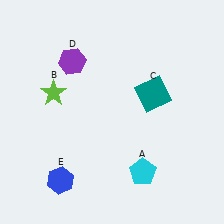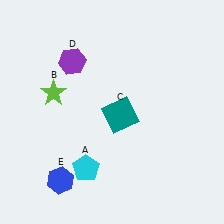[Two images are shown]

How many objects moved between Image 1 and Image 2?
2 objects moved between the two images.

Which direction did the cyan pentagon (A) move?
The cyan pentagon (A) moved left.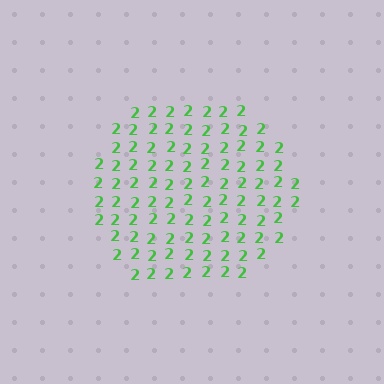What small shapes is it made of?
It is made of small digit 2's.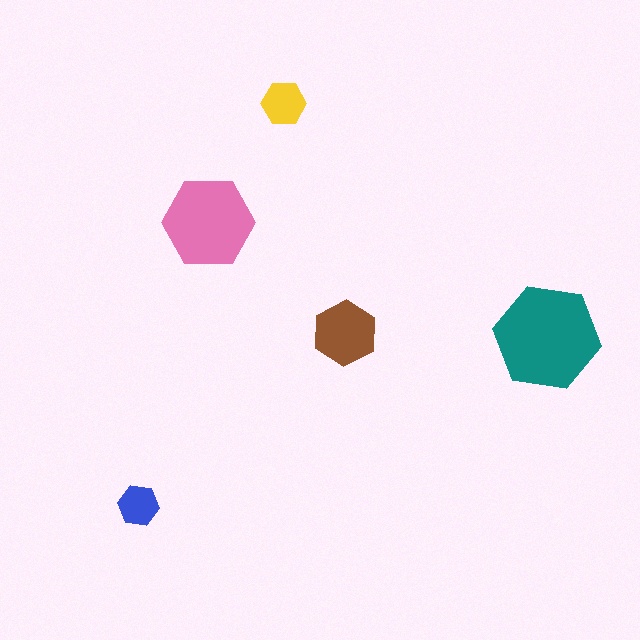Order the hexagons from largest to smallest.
the teal one, the pink one, the brown one, the yellow one, the blue one.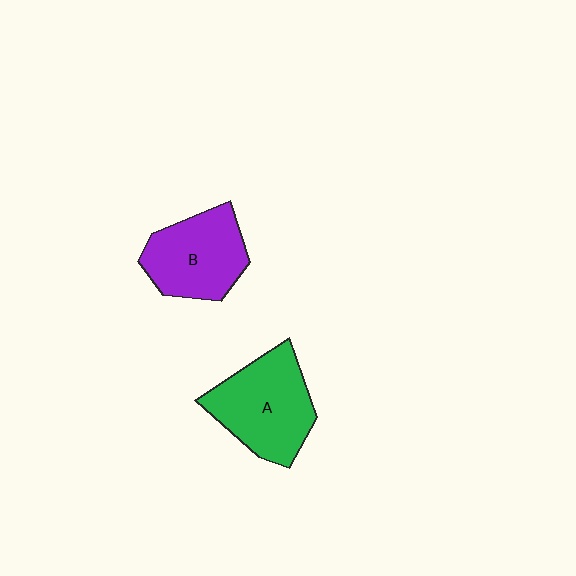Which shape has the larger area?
Shape A (green).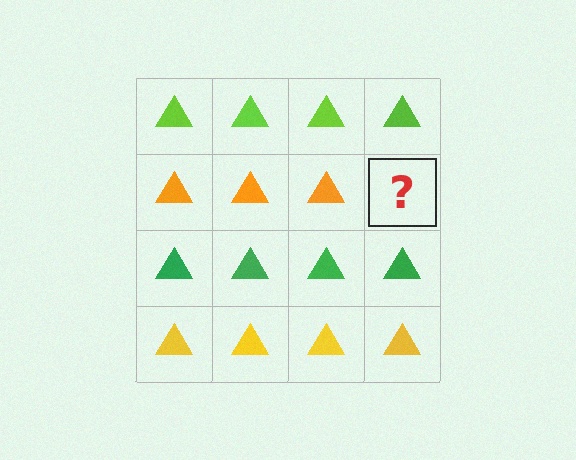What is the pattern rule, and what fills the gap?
The rule is that each row has a consistent color. The gap should be filled with an orange triangle.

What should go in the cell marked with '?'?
The missing cell should contain an orange triangle.